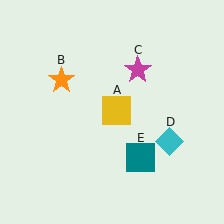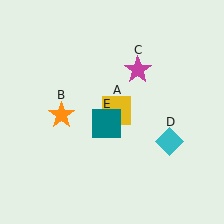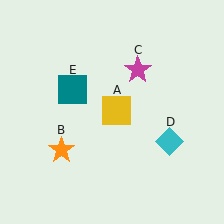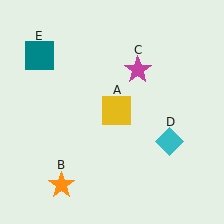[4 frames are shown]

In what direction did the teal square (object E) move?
The teal square (object E) moved up and to the left.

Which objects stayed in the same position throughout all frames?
Yellow square (object A) and magenta star (object C) and cyan diamond (object D) remained stationary.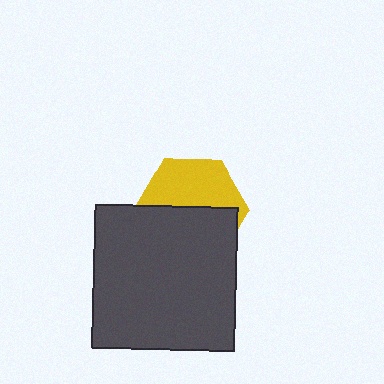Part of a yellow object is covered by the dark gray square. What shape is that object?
It is a hexagon.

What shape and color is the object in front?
The object in front is a dark gray square.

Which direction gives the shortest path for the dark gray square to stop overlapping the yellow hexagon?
Moving down gives the shortest separation.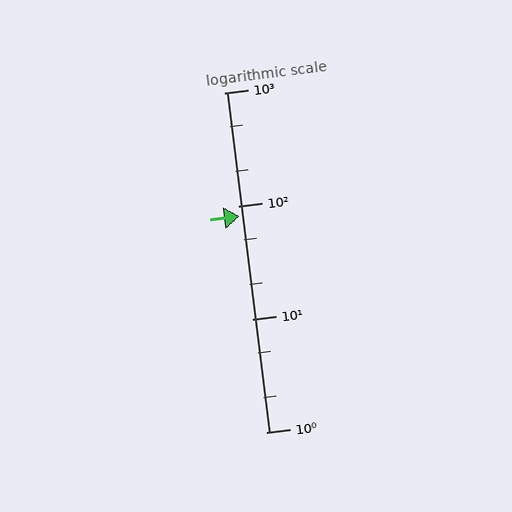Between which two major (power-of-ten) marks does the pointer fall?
The pointer is between 10 and 100.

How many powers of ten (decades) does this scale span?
The scale spans 3 decades, from 1 to 1000.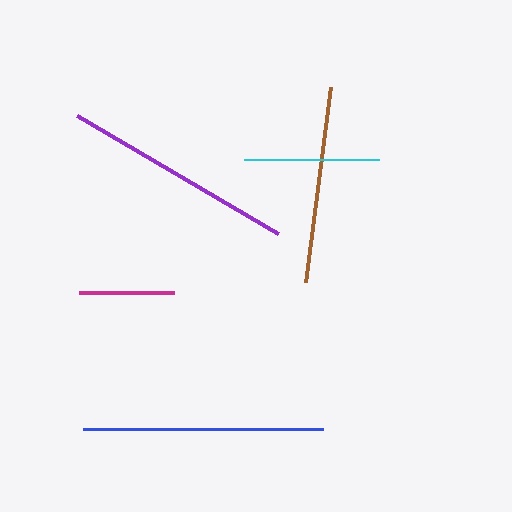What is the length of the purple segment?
The purple segment is approximately 233 pixels long.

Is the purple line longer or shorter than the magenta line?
The purple line is longer than the magenta line.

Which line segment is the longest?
The blue line is the longest at approximately 241 pixels.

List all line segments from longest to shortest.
From longest to shortest: blue, purple, brown, cyan, magenta.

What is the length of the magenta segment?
The magenta segment is approximately 96 pixels long.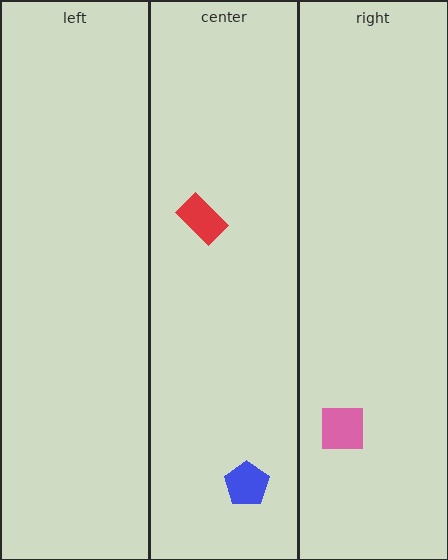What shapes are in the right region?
The pink square.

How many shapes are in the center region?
2.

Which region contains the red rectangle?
The center region.